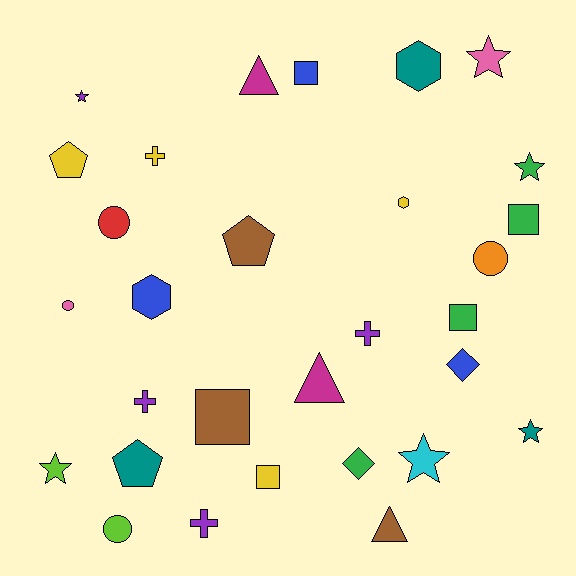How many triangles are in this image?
There are 3 triangles.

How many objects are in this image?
There are 30 objects.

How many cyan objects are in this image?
There is 1 cyan object.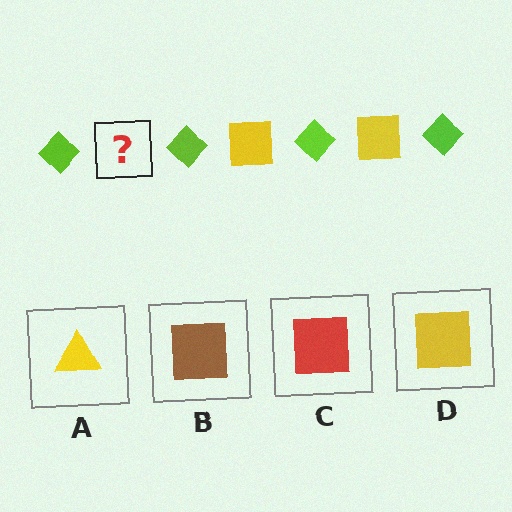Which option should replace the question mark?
Option D.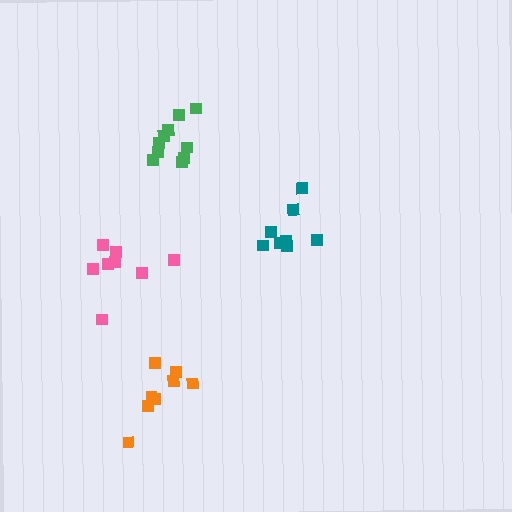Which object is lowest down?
The orange cluster is bottommost.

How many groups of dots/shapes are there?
There are 4 groups.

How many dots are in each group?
Group 1: 8 dots, Group 2: 10 dots, Group 3: 8 dots, Group 4: 8 dots (34 total).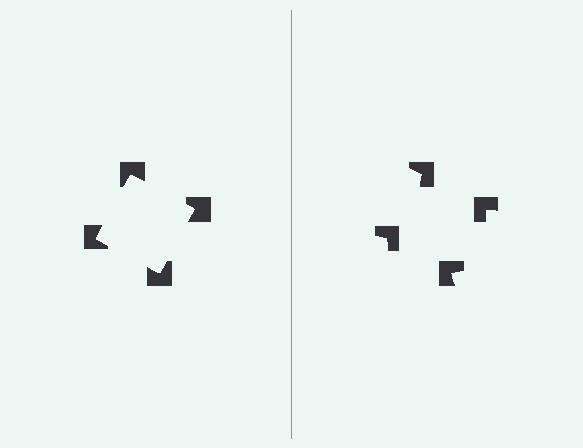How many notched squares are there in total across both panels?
8 — 4 on each side.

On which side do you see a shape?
An illusory square appears on the left side. On the right side the wedge cuts are rotated, so no coherent shape forms.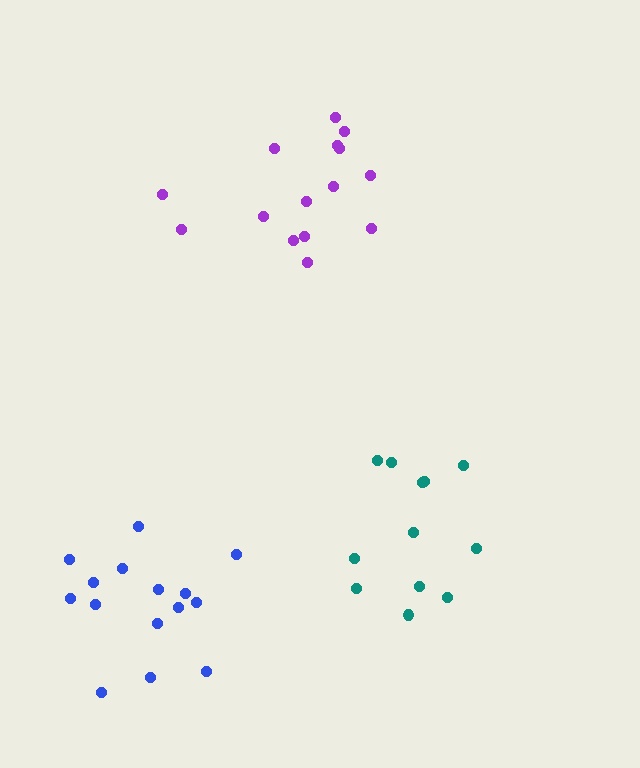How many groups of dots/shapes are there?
There are 3 groups.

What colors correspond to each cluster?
The clusters are colored: teal, purple, blue.